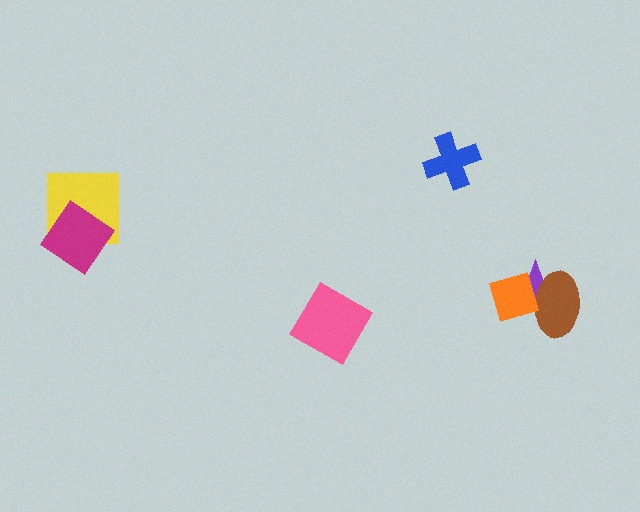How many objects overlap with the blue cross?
0 objects overlap with the blue cross.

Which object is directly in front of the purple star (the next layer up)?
The brown ellipse is directly in front of the purple star.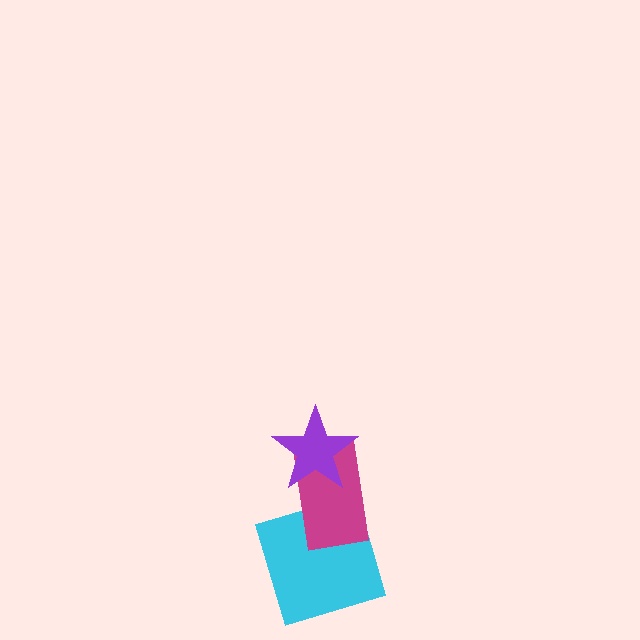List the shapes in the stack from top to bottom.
From top to bottom: the purple star, the magenta rectangle, the cyan square.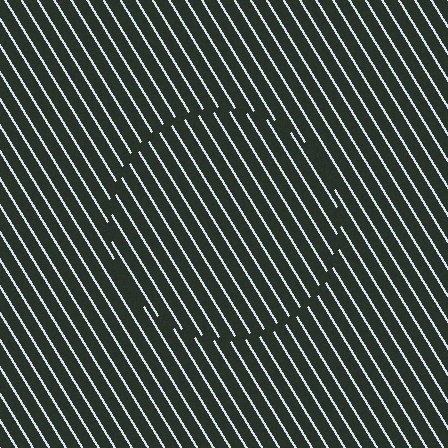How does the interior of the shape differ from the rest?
The interior of the shape contains the same grating, shifted by half a period — the contour is defined by the phase discontinuity where line-ends from the inner and outer gratings abut.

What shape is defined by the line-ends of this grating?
An illusory circle. The interior of the shape contains the same grating, shifted by half a period — the contour is defined by the phase discontinuity where line-ends from the inner and outer gratings abut.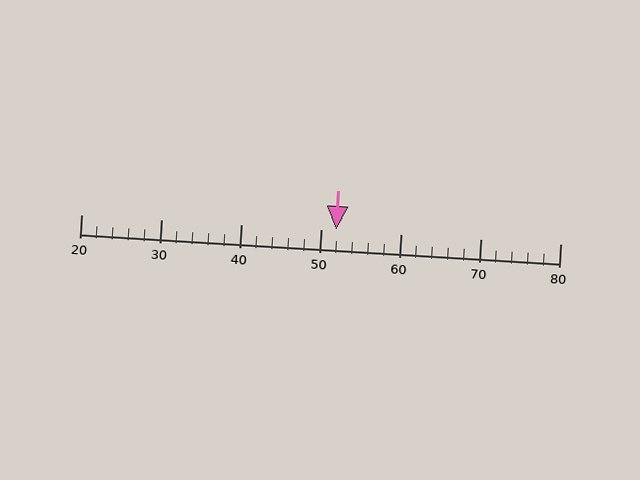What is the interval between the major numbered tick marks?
The major tick marks are spaced 10 units apart.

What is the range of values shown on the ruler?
The ruler shows values from 20 to 80.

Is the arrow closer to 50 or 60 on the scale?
The arrow is closer to 50.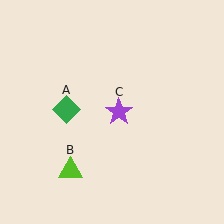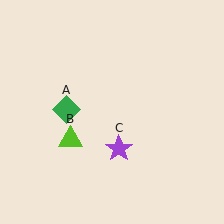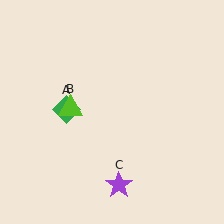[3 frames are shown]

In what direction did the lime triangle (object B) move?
The lime triangle (object B) moved up.